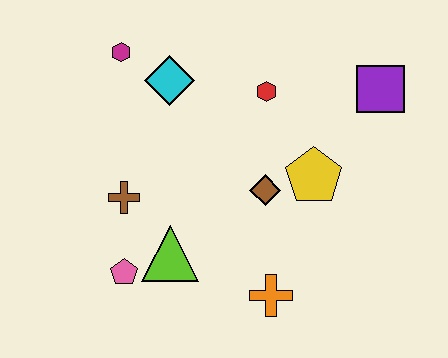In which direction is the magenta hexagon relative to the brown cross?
The magenta hexagon is above the brown cross.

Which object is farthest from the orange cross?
The magenta hexagon is farthest from the orange cross.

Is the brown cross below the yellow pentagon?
Yes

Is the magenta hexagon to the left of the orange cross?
Yes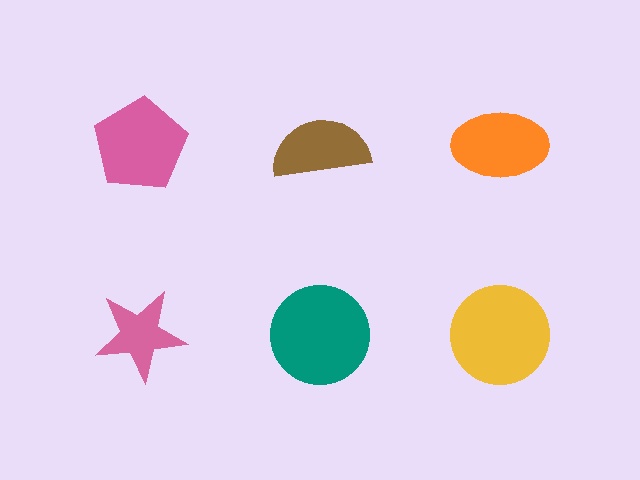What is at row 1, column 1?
A pink pentagon.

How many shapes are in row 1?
3 shapes.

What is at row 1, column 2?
A brown semicircle.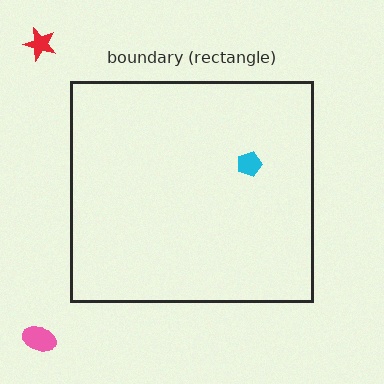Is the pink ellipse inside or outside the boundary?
Outside.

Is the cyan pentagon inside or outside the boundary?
Inside.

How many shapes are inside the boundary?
1 inside, 2 outside.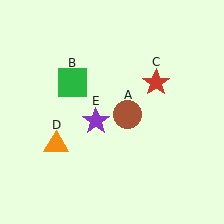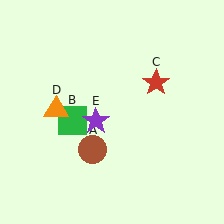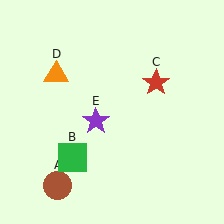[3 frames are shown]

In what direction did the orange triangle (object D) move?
The orange triangle (object D) moved up.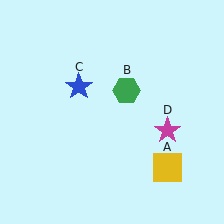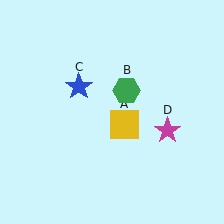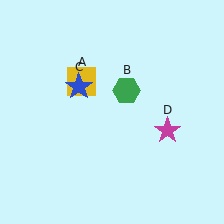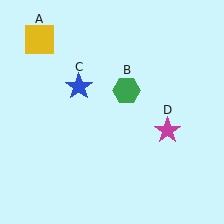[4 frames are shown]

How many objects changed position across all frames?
1 object changed position: yellow square (object A).